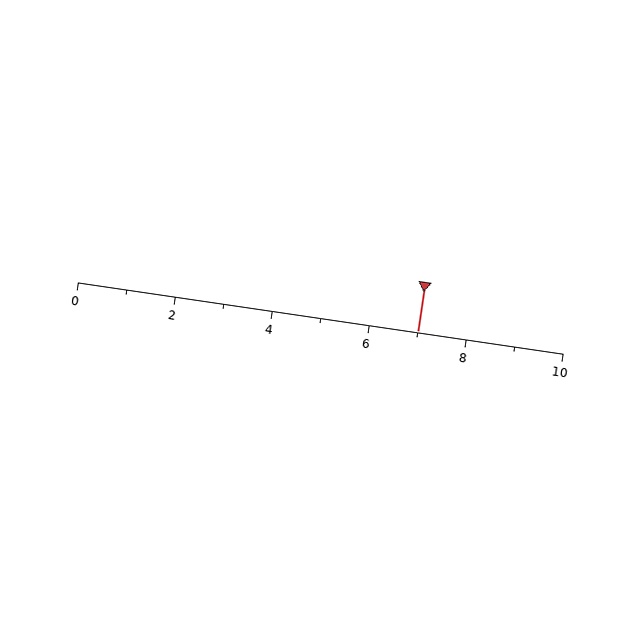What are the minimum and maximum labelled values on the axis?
The axis runs from 0 to 10.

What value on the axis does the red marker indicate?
The marker indicates approximately 7.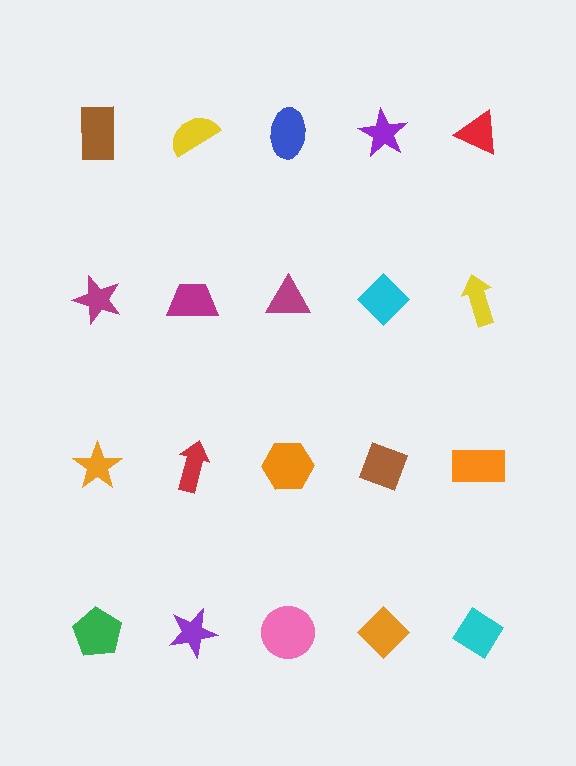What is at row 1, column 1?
A brown rectangle.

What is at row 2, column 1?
A magenta star.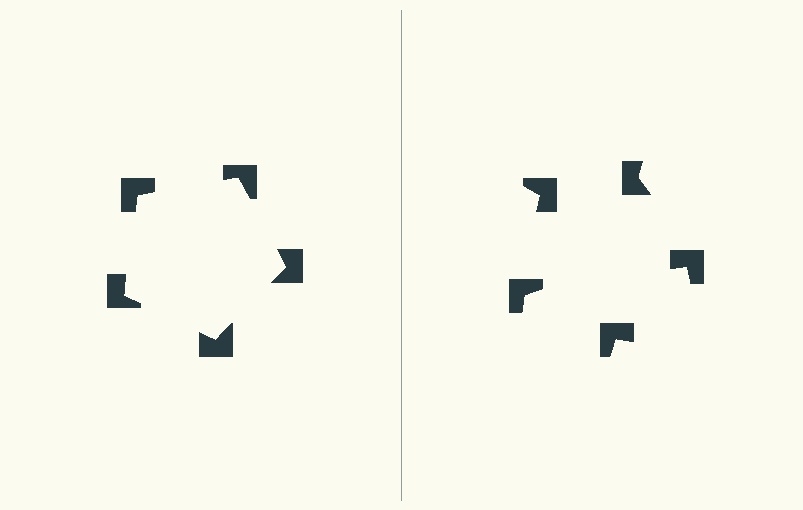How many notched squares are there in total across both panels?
10 — 5 on each side.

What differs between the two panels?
The notched squares are positioned identically on both sides; only the wedge orientations differ. On the left they align to a pentagon; on the right they are misaligned.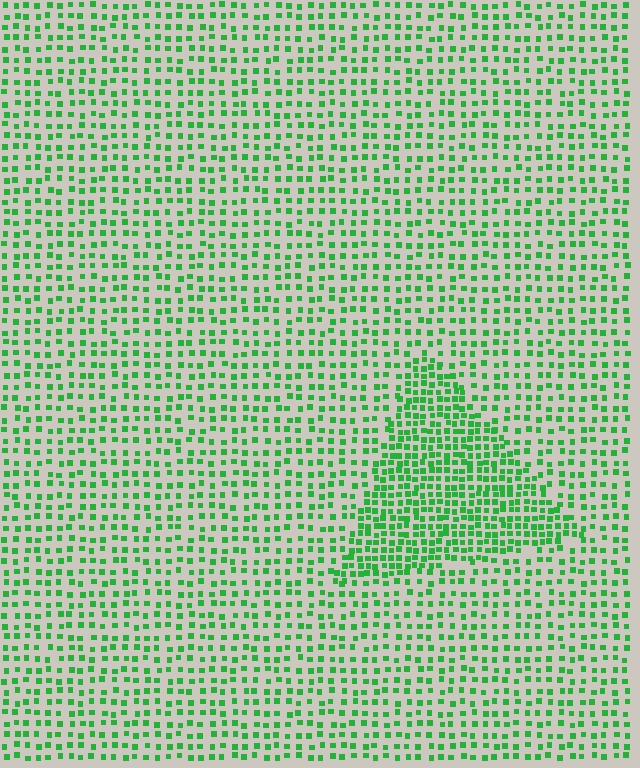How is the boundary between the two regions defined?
The boundary is defined by a change in element density (approximately 1.9x ratio). All elements are the same color, size, and shape.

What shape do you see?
I see a triangle.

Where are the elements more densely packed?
The elements are more densely packed inside the triangle boundary.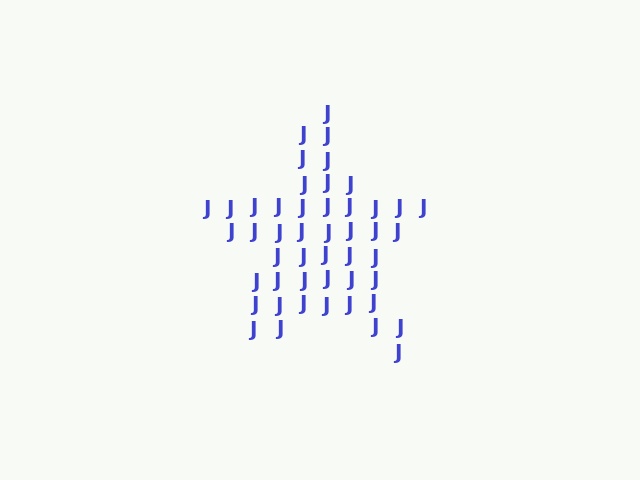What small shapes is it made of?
It is made of small letter J's.